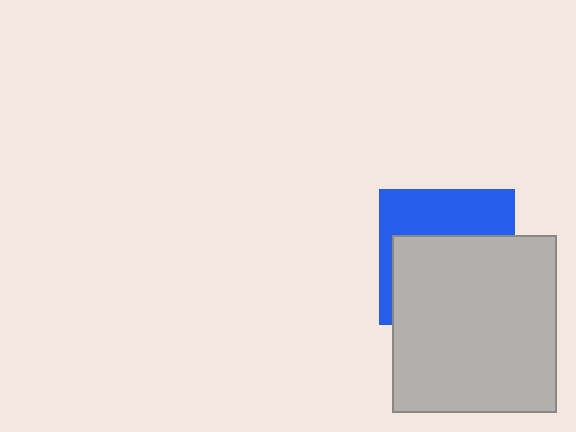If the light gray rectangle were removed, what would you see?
You would see the complete blue square.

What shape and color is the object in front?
The object in front is a light gray rectangle.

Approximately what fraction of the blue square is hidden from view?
Roughly 60% of the blue square is hidden behind the light gray rectangle.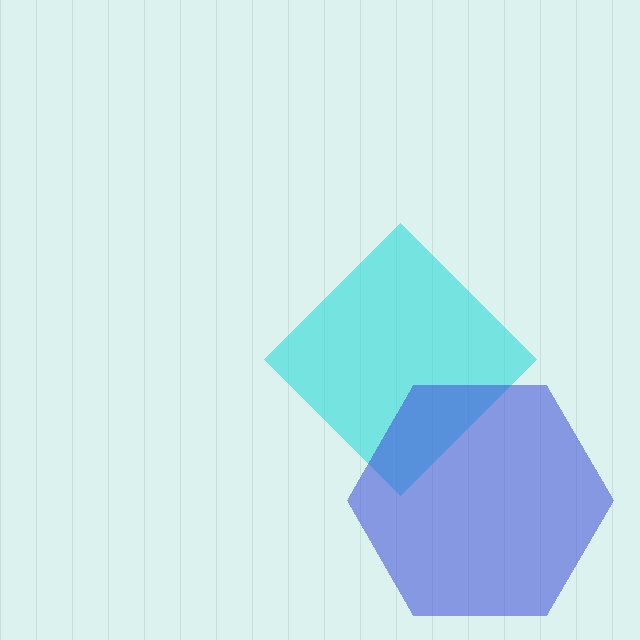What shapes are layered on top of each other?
The layered shapes are: a cyan diamond, a blue hexagon.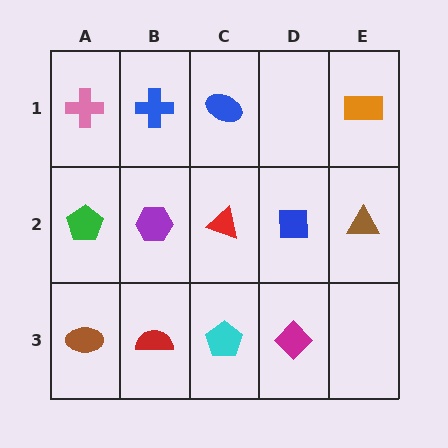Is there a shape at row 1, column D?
No, that cell is empty.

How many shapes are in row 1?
4 shapes.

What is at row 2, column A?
A green pentagon.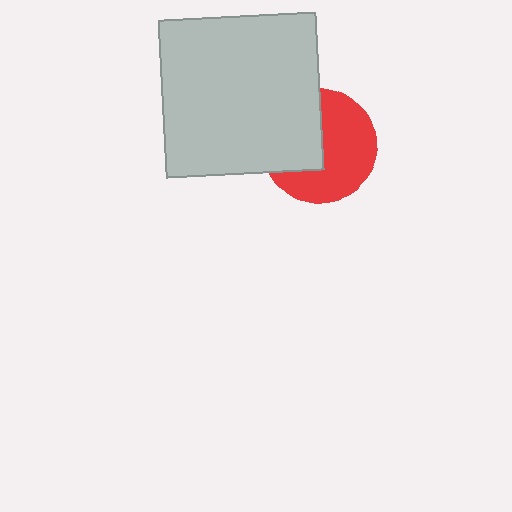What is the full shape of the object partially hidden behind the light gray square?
The partially hidden object is a red circle.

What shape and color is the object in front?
The object in front is a light gray square.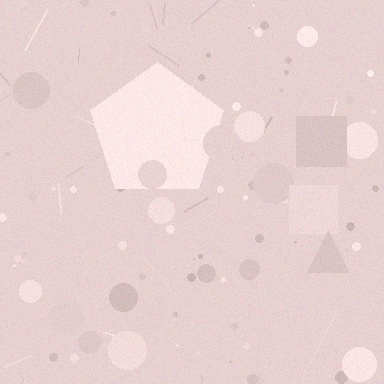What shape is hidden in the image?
A pentagon is hidden in the image.